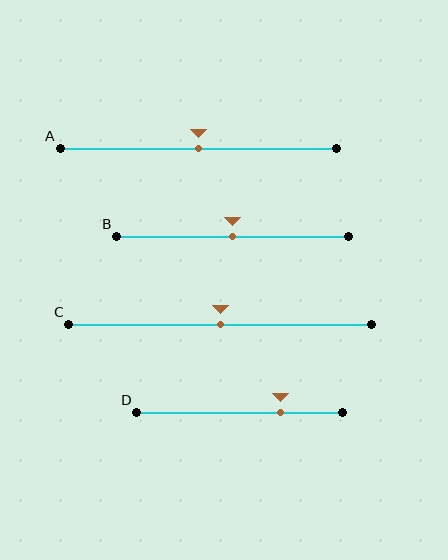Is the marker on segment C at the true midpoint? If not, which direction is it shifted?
Yes, the marker on segment C is at the true midpoint.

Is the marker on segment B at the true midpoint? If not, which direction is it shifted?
Yes, the marker on segment B is at the true midpoint.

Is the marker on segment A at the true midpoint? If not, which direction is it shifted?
Yes, the marker on segment A is at the true midpoint.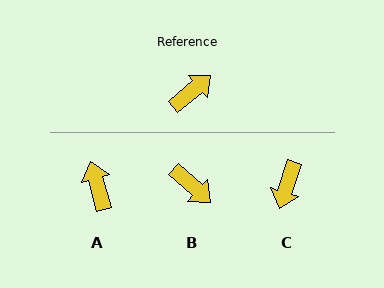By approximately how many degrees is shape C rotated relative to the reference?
Approximately 148 degrees clockwise.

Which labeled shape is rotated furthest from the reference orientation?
C, about 148 degrees away.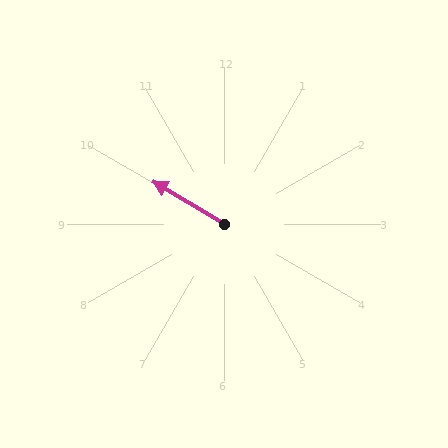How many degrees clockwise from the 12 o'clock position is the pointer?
Approximately 301 degrees.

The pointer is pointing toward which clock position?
Roughly 10 o'clock.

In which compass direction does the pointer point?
Northwest.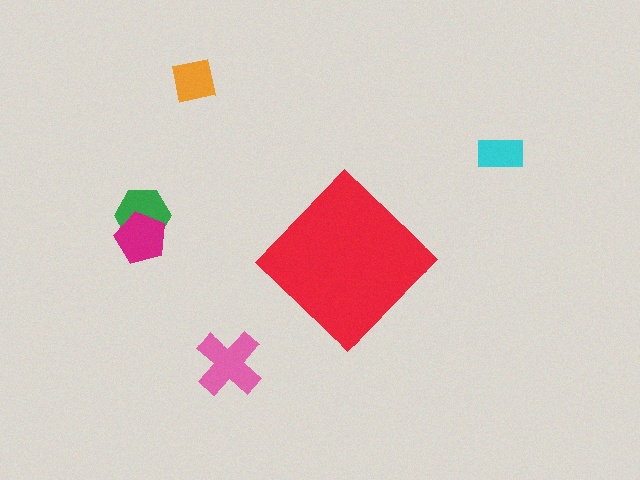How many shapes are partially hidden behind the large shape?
0 shapes are partially hidden.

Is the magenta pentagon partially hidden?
No, the magenta pentagon is fully visible.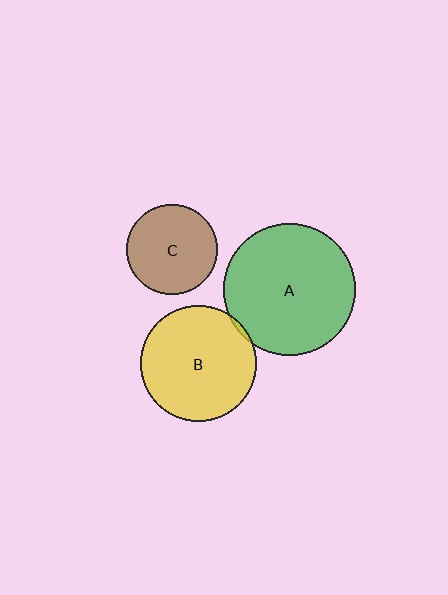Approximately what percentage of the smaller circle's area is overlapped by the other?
Approximately 5%.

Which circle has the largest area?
Circle A (green).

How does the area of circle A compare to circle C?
Approximately 2.1 times.